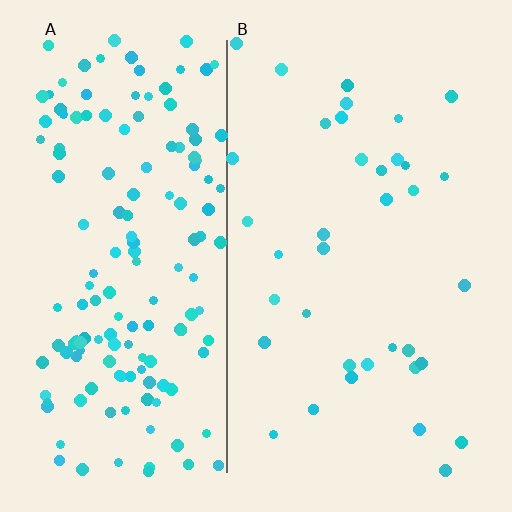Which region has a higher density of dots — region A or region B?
A (the left).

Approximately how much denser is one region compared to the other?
Approximately 4.3× — region A over region B.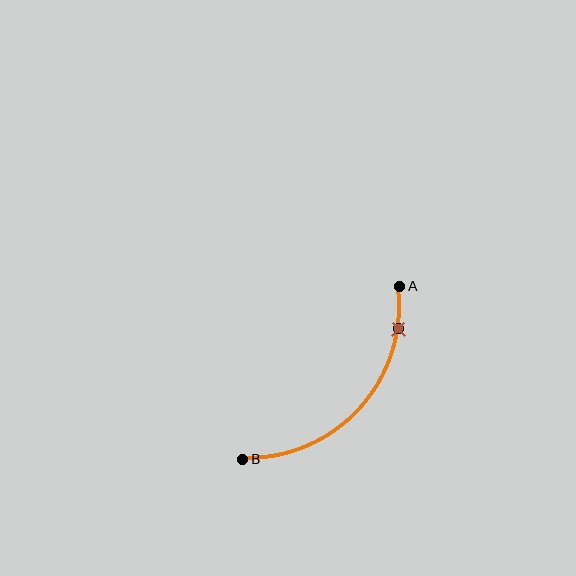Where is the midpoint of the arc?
The arc midpoint is the point on the curve farthest from the straight line joining A and B. It sits below and to the right of that line.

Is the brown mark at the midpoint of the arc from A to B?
No. The brown mark lies on the arc but is closer to endpoint A. The arc midpoint would be at the point on the curve equidistant along the arc from both A and B.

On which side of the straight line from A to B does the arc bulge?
The arc bulges below and to the right of the straight line connecting A and B.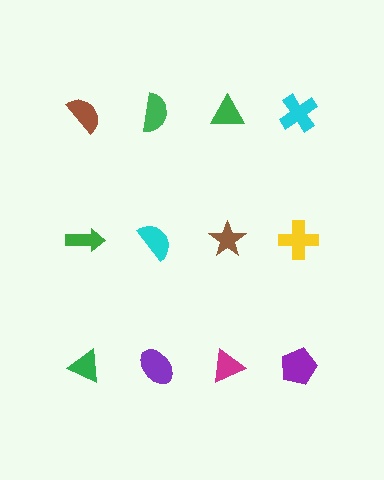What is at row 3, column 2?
A purple ellipse.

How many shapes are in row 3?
4 shapes.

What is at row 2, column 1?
A green arrow.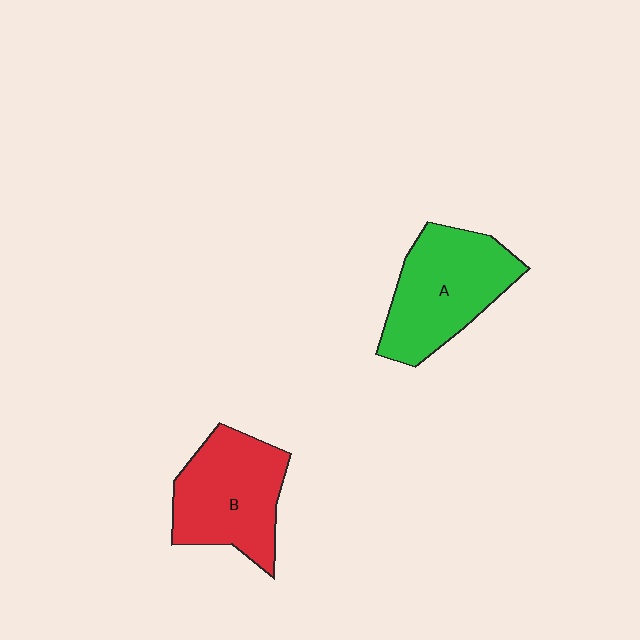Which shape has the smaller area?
Shape B (red).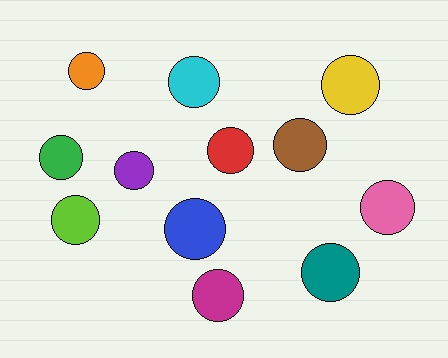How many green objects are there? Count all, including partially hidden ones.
There is 1 green object.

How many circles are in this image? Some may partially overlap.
There are 12 circles.